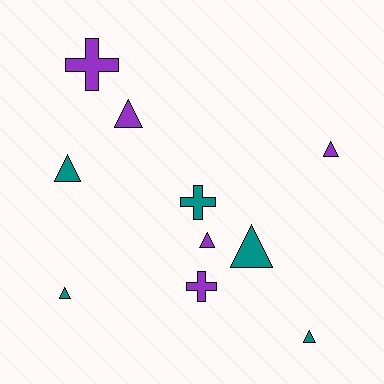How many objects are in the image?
There are 10 objects.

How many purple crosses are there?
There are 2 purple crosses.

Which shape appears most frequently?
Triangle, with 7 objects.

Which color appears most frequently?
Teal, with 5 objects.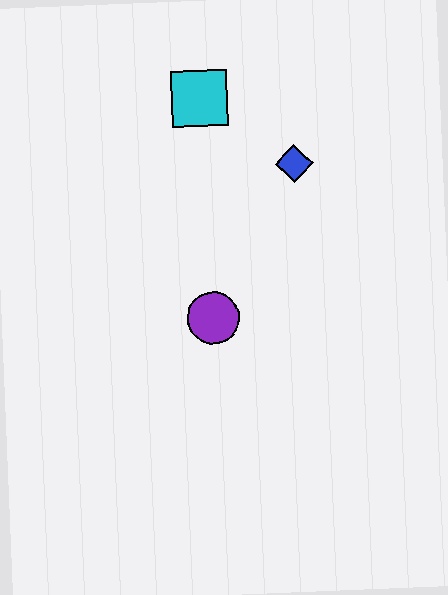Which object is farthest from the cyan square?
The purple circle is farthest from the cyan square.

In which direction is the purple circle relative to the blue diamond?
The purple circle is below the blue diamond.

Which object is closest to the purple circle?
The blue diamond is closest to the purple circle.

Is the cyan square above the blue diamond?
Yes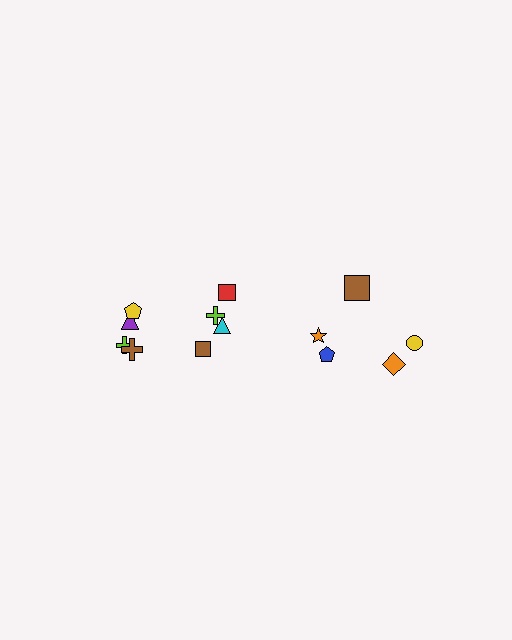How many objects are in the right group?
There are 5 objects.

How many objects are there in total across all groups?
There are 13 objects.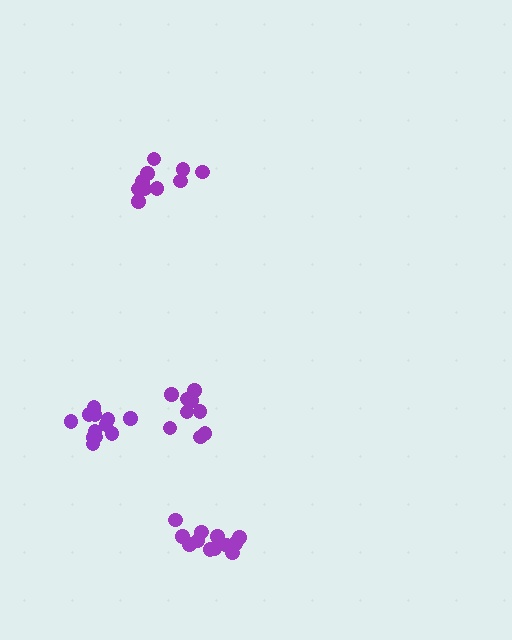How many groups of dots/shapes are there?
There are 4 groups.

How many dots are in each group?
Group 1: 10 dots, Group 2: 12 dots, Group 3: 12 dots, Group 4: 10 dots (44 total).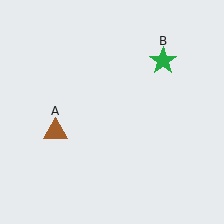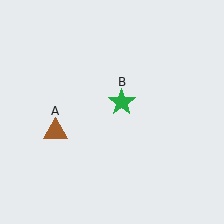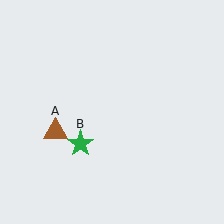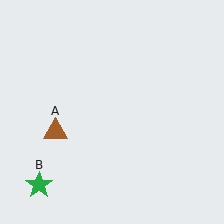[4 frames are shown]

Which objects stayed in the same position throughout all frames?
Brown triangle (object A) remained stationary.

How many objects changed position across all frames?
1 object changed position: green star (object B).